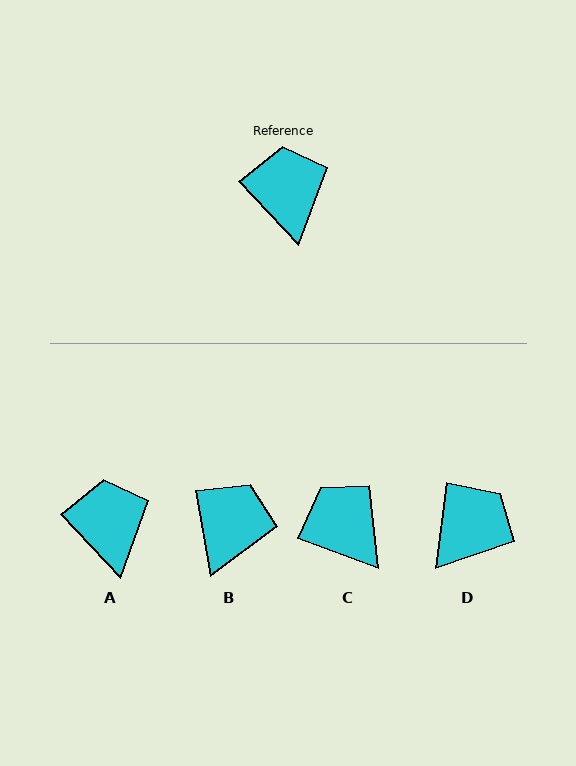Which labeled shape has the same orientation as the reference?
A.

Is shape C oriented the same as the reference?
No, it is off by about 26 degrees.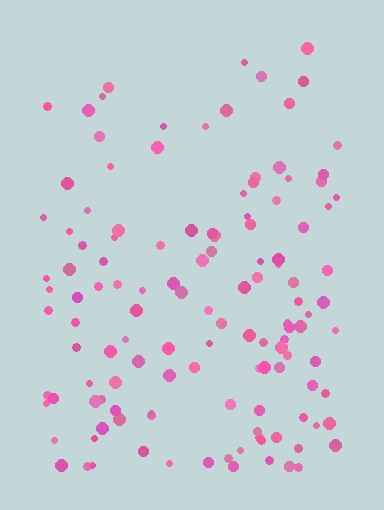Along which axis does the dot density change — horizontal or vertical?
Vertical.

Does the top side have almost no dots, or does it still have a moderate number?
Still a moderate number, just noticeably fewer than the bottom.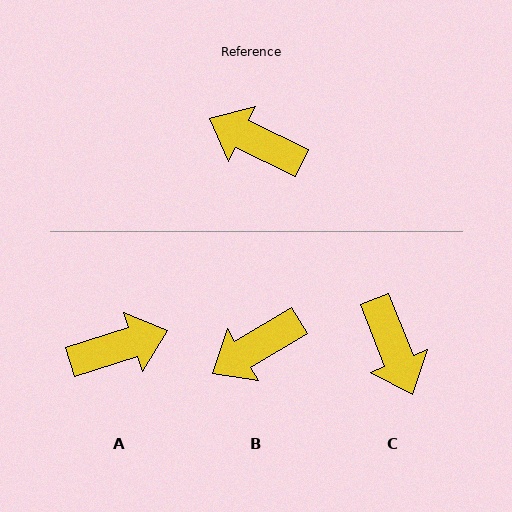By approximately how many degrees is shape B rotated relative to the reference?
Approximately 57 degrees counter-clockwise.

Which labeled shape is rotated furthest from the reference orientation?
C, about 138 degrees away.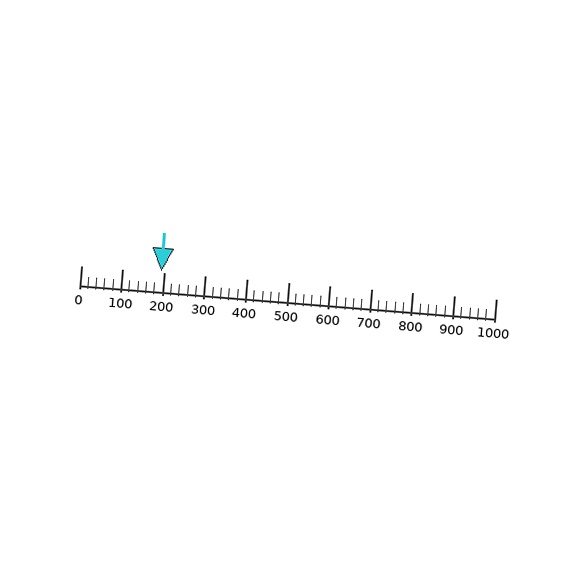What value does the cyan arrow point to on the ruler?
The cyan arrow points to approximately 194.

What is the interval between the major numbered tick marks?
The major tick marks are spaced 100 units apart.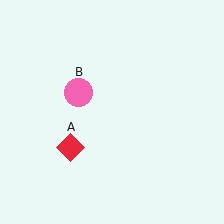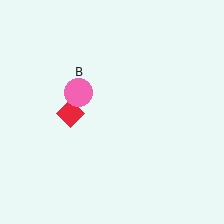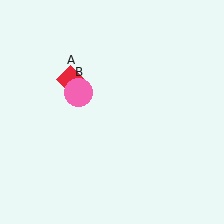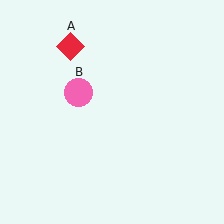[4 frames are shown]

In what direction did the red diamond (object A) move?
The red diamond (object A) moved up.